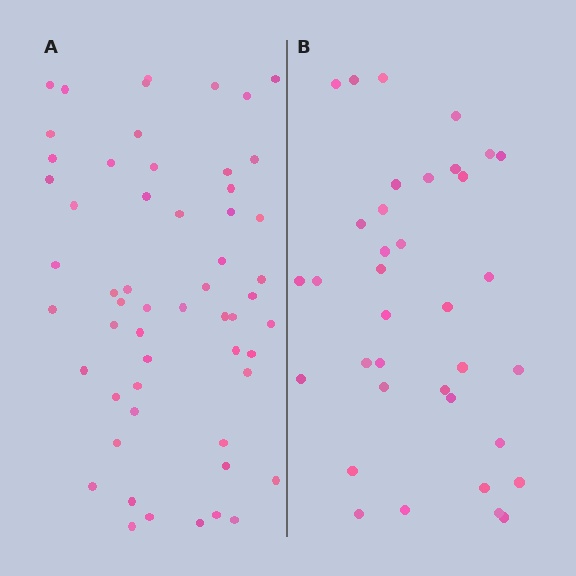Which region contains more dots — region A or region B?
Region A (the left region) has more dots.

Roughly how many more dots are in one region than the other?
Region A has approximately 20 more dots than region B.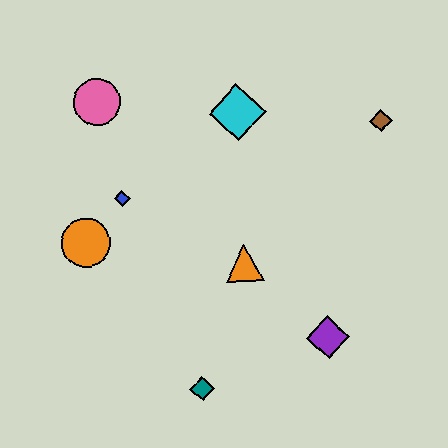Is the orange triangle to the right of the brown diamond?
No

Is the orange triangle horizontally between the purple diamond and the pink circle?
Yes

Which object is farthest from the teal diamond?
The brown diamond is farthest from the teal diamond.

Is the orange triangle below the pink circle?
Yes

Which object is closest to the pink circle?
The blue diamond is closest to the pink circle.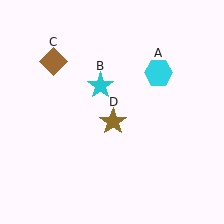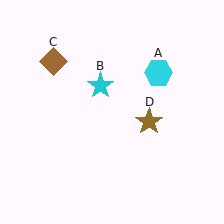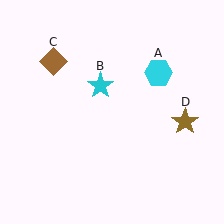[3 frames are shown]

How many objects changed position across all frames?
1 object changed position: brown star (object D).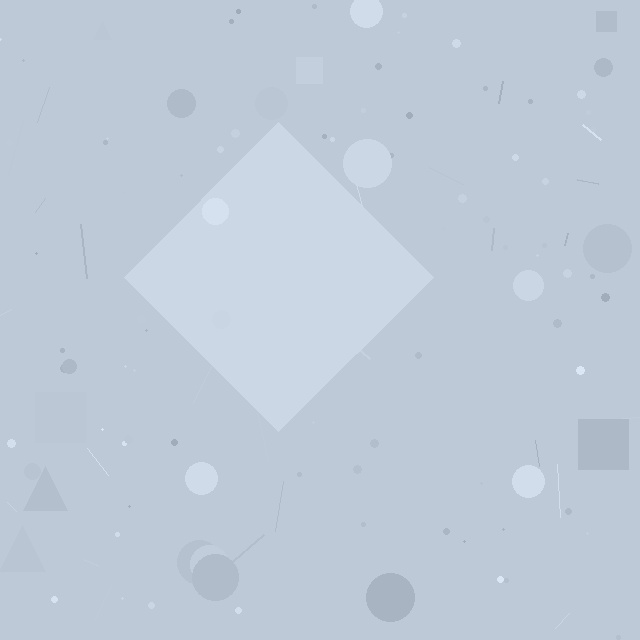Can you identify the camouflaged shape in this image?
The camouflaged shape is a diamond.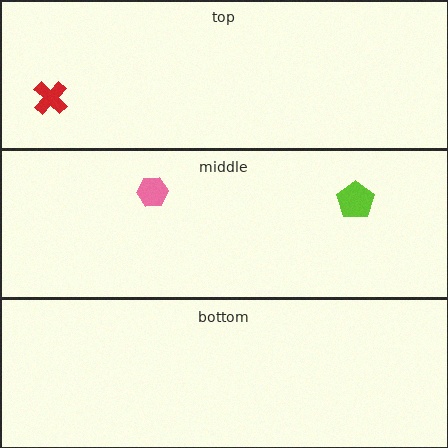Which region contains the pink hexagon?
The middle region.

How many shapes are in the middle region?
2.